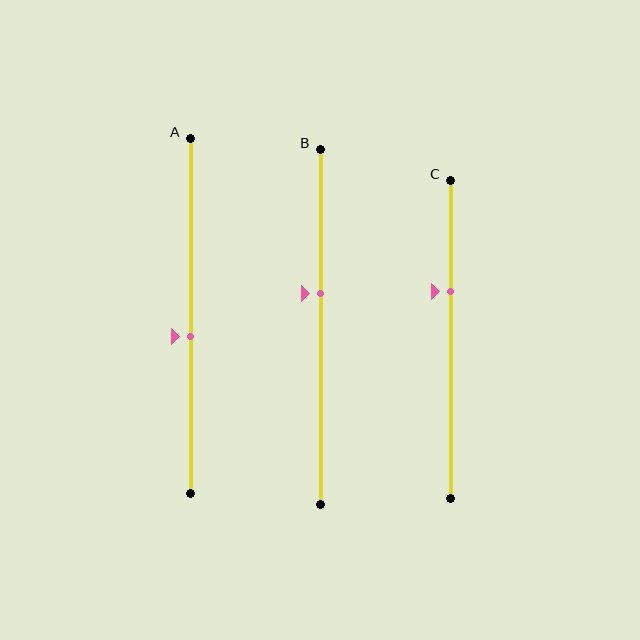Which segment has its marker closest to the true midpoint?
Segment A has its marker closest to the true midpoint.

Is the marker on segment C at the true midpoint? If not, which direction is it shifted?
No, the marker on segment C is shifted upward by about 15% of the segment length.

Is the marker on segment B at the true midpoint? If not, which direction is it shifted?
No, the marker on segment B is shifted upward by about 10% of the segment length.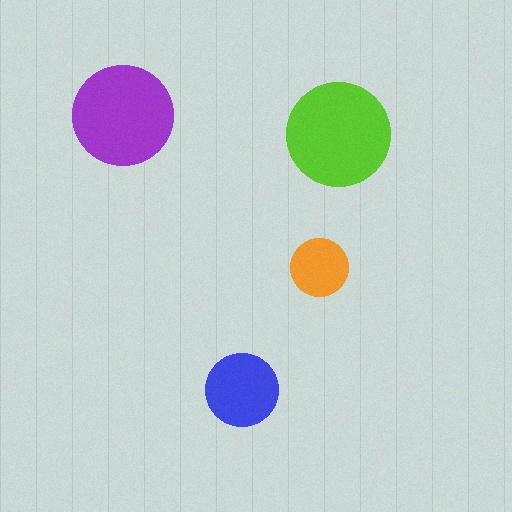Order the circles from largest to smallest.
the lime one, the purple one, the blue one, the orange one.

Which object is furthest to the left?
The purple circle is leftmost.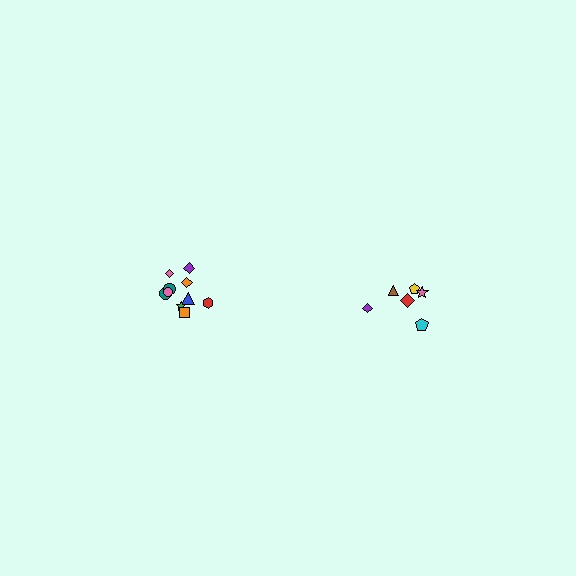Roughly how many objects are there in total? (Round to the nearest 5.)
Roughly 15 objects in total.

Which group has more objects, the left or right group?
The left group.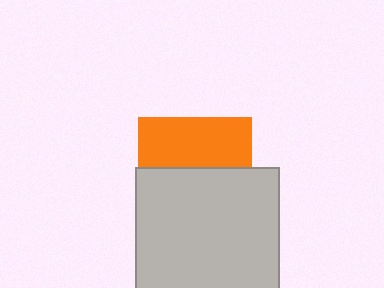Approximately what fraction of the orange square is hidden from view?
Roughly 56% of the orange square is hidden behind the light gray square.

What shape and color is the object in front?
The object in front is a light gray square.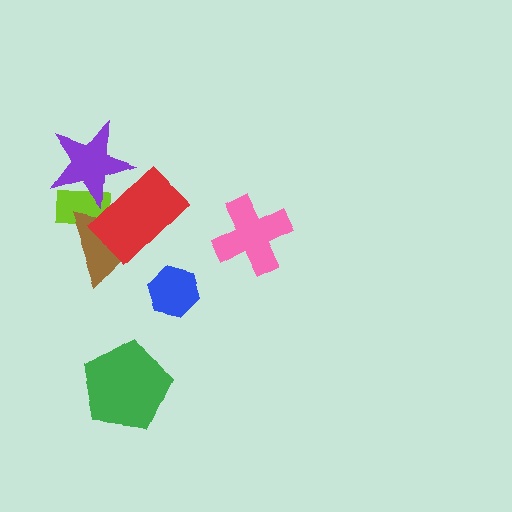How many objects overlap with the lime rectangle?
3 objects overlap with the lime rectangle.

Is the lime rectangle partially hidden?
Yes, it is partially covered by another shape.